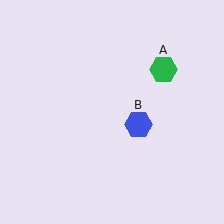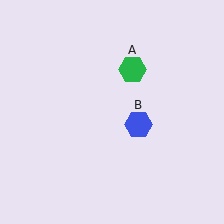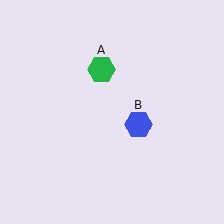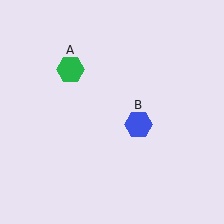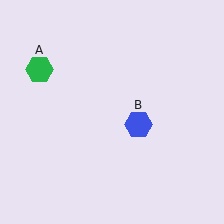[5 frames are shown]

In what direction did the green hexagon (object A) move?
The green hexagon (object A) moved left.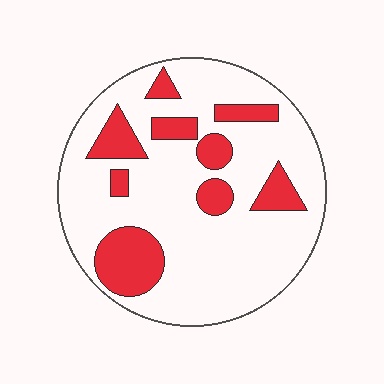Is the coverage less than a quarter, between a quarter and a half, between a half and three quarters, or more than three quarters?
Less than a quarter.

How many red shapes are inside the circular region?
9.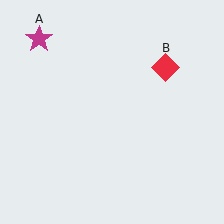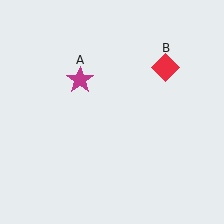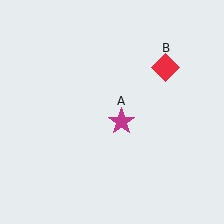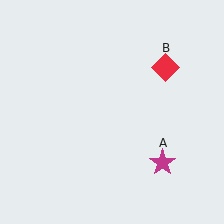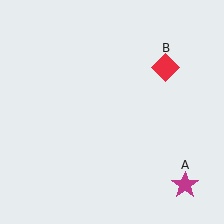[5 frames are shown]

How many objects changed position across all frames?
1 object changed position: magenta star (object A).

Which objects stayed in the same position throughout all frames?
Red diamond (object B) remained stationary.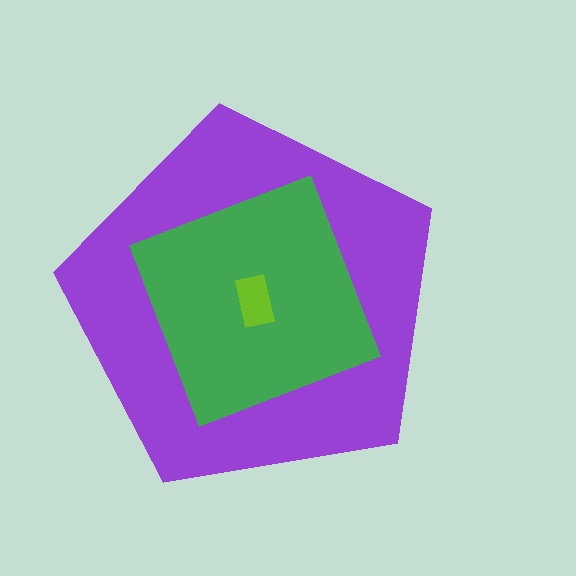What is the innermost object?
The lime rectangle.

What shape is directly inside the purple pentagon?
The green square.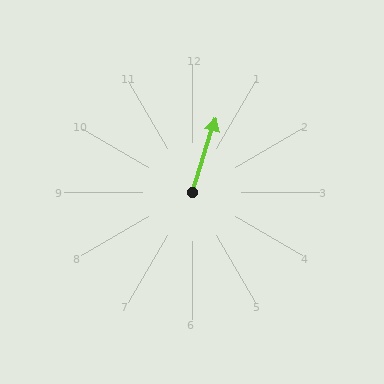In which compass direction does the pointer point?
North.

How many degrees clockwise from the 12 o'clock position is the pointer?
Approximately 18 degrees.